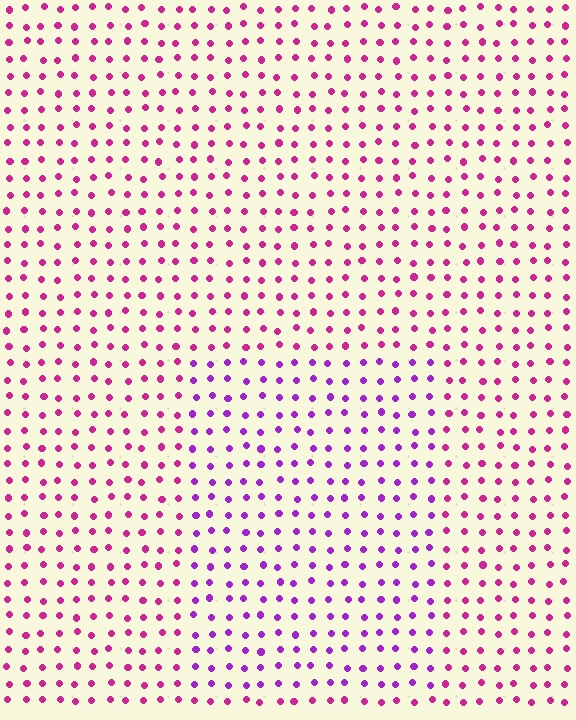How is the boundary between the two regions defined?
The boundary is defined purely by a slight shift in hue (about 35 degrees). Spacing, size, and orientation are identical on both sides.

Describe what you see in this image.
The image is filled with small magenta elements in a uniform arrangement. A rectangle-shaped region is visible where the elements are tinted to a slightly different hue, forming a subtle color boundary.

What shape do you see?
I see a rectangle.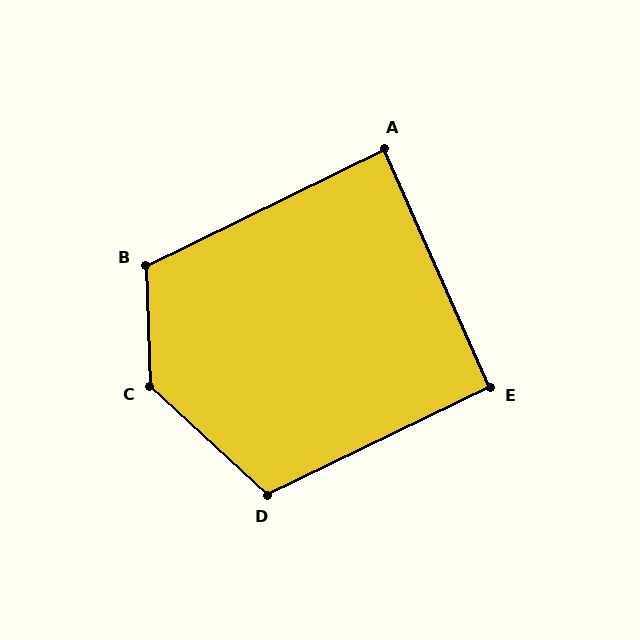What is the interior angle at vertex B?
Approximately 114 degrees (obtuse).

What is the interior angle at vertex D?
Approximately 112 degrees (obtuse).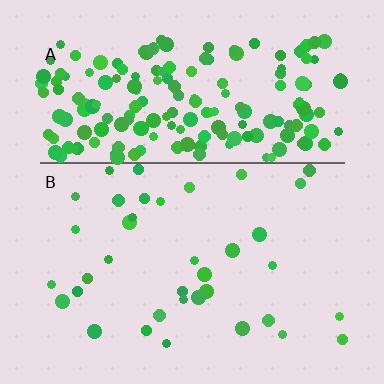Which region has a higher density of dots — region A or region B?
A (the top).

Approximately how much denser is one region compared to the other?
Approximately 5.7× — region A over region B.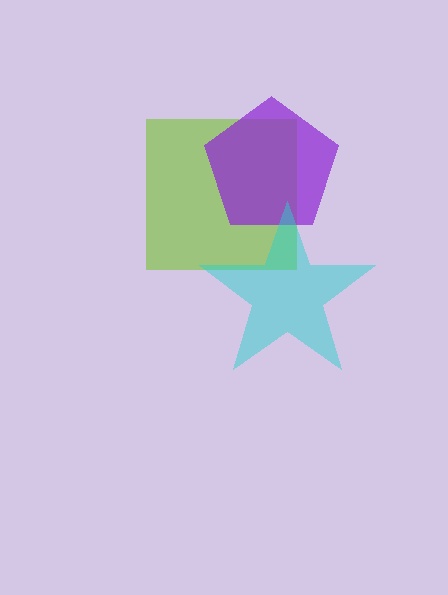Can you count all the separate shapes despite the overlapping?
Yes, there are 3 separate shapes.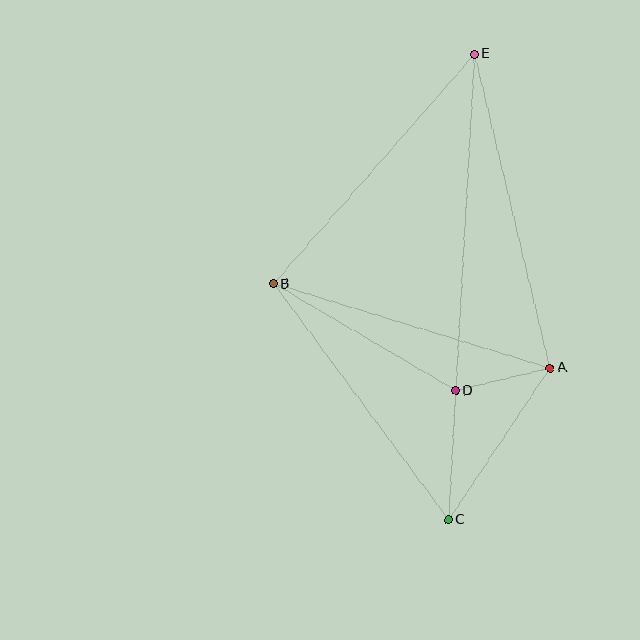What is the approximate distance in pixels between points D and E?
The distance between D and E is approximately 337 pixels.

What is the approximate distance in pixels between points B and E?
The distance between B and E is approximately 305 pixels.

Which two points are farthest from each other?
Points C and E are farthest from each other.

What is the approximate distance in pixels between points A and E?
The distance between A and E is approximately 323 pixels.